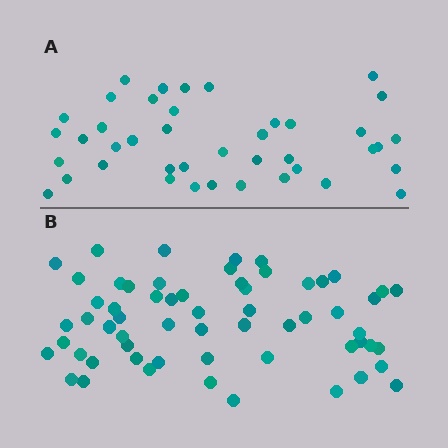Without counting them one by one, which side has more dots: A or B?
Region B (the bottom region) has more dots.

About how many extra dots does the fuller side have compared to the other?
Region B has approximately 20 more dots than region A.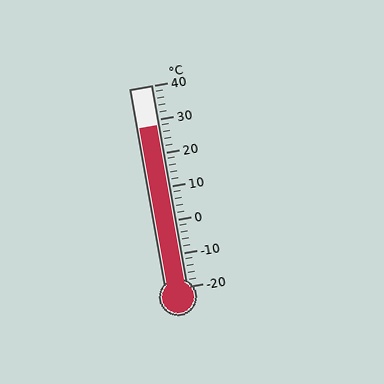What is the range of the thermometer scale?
The thermometer scale ranges from -20°C to 40°C.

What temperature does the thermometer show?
The thermometer shows approximately 28°C.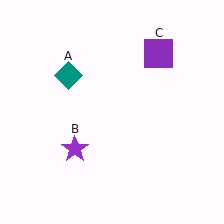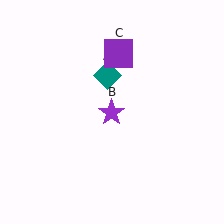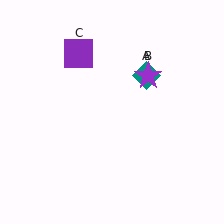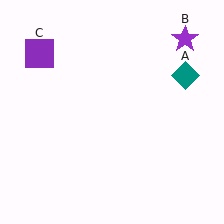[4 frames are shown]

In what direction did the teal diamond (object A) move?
The teal diamond (object A) moved right.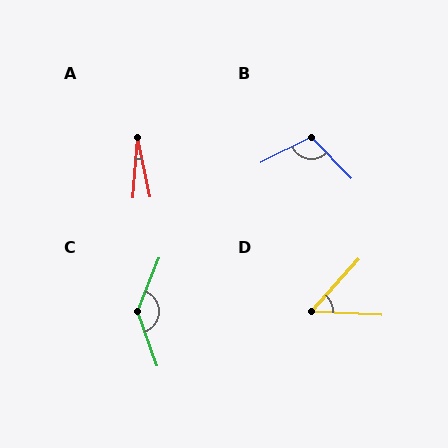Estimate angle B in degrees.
Approximately 108 degrees.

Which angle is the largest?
C, at approximately 138 degrees.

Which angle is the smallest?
A, at approximately 16 degrees.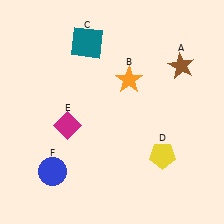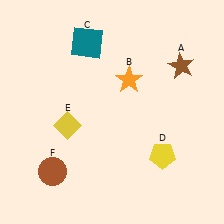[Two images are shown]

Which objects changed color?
E changed from magenta to yellow. F changed from blue to brown.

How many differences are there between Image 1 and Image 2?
There are 2 differences between the two images.